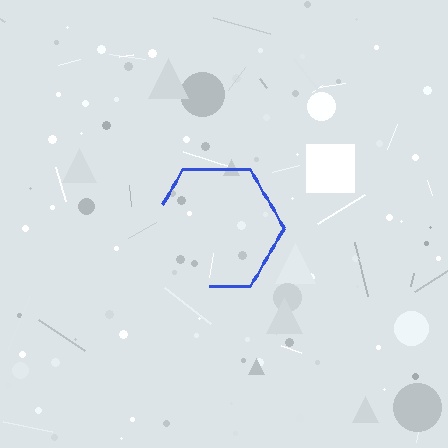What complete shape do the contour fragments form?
The contour fragments form a hexagon.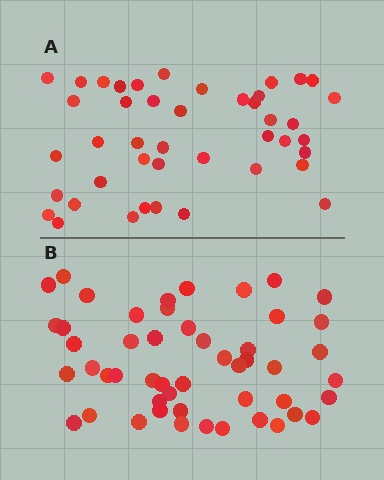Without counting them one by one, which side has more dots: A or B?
Region B (the bottom region) has more dots.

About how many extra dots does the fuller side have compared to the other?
Region B has roughly 8 or so more dots than region A.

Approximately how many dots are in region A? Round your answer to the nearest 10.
About 40 dots. (The exact count is 43, which rounds to 40.)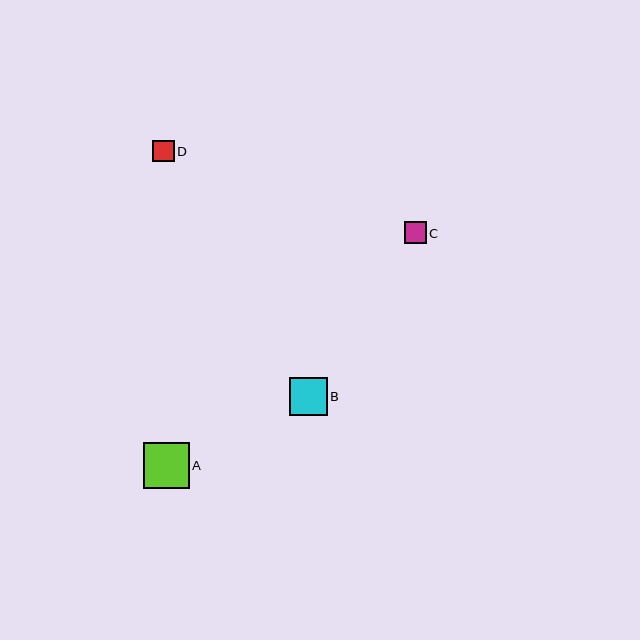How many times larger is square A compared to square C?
Square A is approximately 2.1 times the size of square C.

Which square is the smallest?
Square D is the smallest with a size of approximately 22 pixels.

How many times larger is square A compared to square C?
Square A is approximately 2.1 times the size of square C.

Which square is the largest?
Square A is the largest with a size of approximately 46 pixels.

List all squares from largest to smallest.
From largest to smallest: A, B, C, D.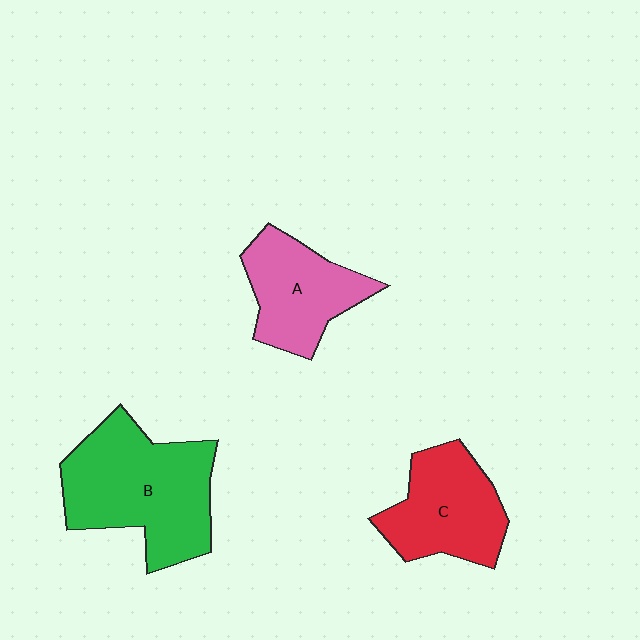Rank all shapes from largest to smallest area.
From largest to smallest: B (green), C (red), A (pink).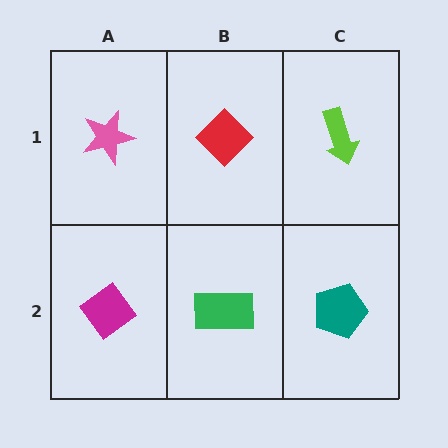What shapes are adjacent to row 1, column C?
A teal pentagon (row 2, column C), a red diamond (row 1, column B).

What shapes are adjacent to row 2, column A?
A pink star (row 1, column A), a green rectangle (row 2, column B).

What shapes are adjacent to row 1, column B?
A green rectangle (row 2, column B), a pink star (row 1, column A), a lime arrow (row 1, column C).